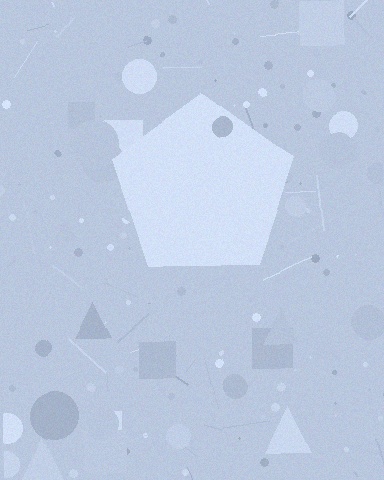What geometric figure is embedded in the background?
A pentagon is embedded in the background.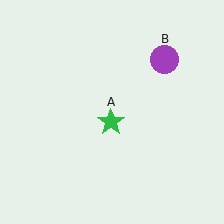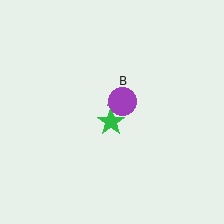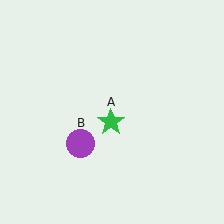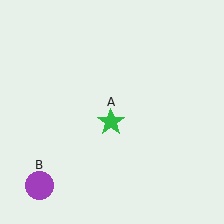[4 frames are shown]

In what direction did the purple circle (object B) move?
The purple circle (object B) moved down and to the left.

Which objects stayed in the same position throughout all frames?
Green star (object A) remained stationary.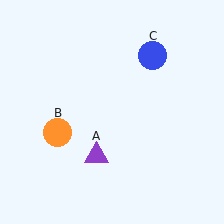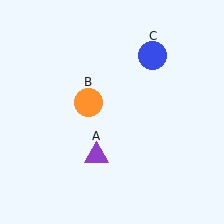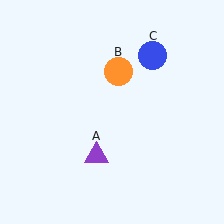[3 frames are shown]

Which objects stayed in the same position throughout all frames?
Purple triangle (object A) and blue circle (object C) remained stationary.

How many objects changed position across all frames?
1 object changed position: orange circle (object B).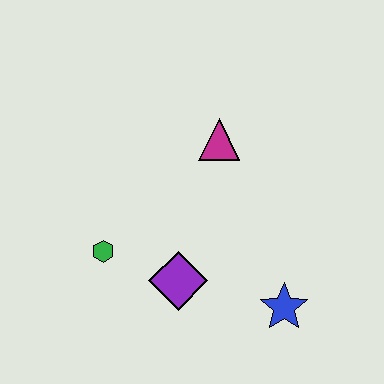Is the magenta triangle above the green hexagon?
Yes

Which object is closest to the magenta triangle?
The purple diamond is closest to the magenta triangle.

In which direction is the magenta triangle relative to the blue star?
The magenta triangle is above the blue star.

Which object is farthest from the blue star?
The green hexagon is farthest from the blue star.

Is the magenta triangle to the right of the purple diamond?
Yes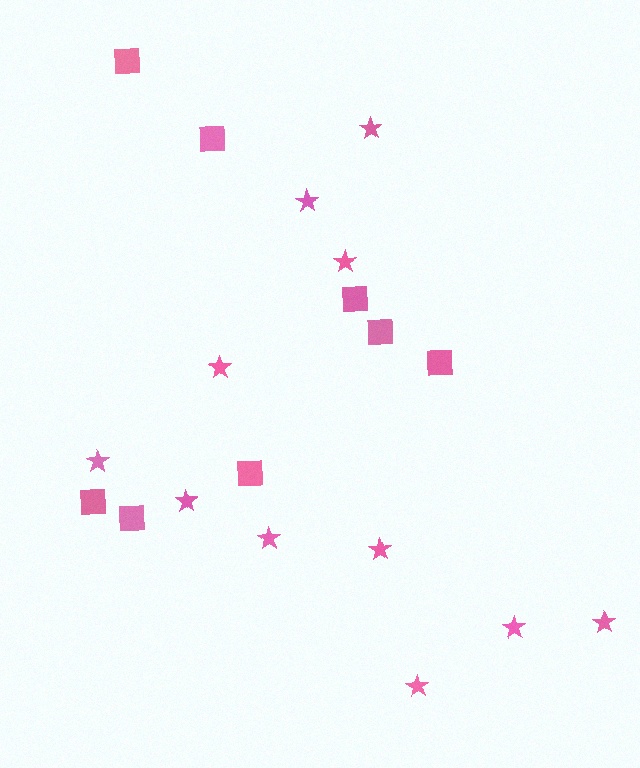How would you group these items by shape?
There are 2 groups: one group of squares (8) and one group of stars (11).